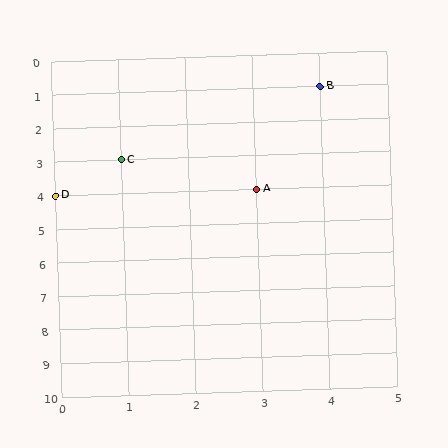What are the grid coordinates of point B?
Point B is at grid coordinates (4, 1).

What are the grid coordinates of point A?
Point A is at grid coordinates (3, 4).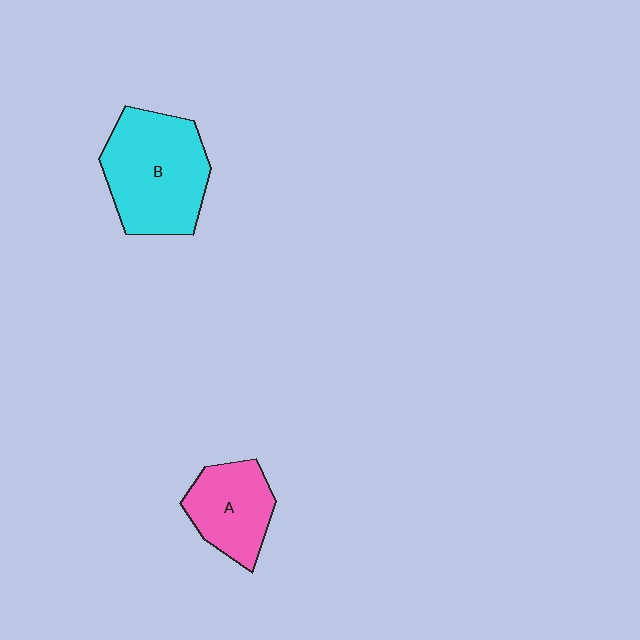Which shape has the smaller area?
Shape A (pink).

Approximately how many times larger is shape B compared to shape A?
Approximately 1.6 times.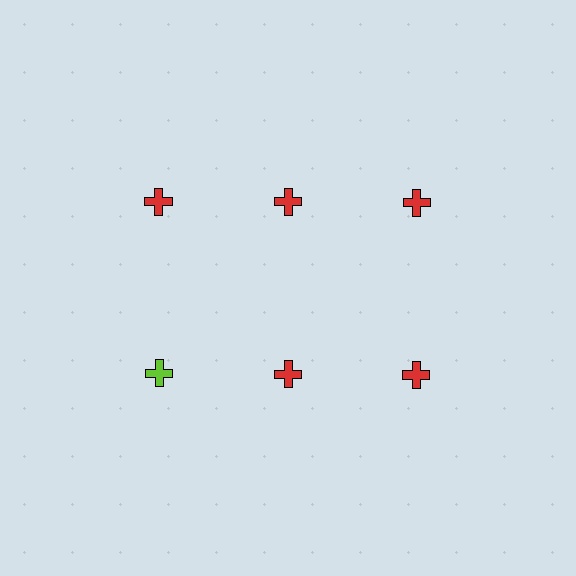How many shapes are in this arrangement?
There are 6 shapes arranged in a grid pattern.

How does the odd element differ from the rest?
It has a different color: lime instead of red.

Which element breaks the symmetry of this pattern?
The lime cross in the second row, leftmost column breaks the symmetry. All other shapes are red crosses.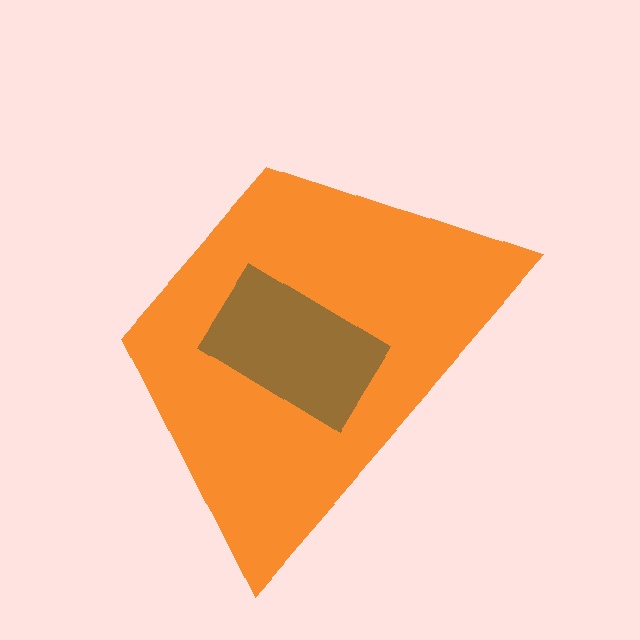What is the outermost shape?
The orange trapezoid.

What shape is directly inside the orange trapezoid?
The brown rectangle.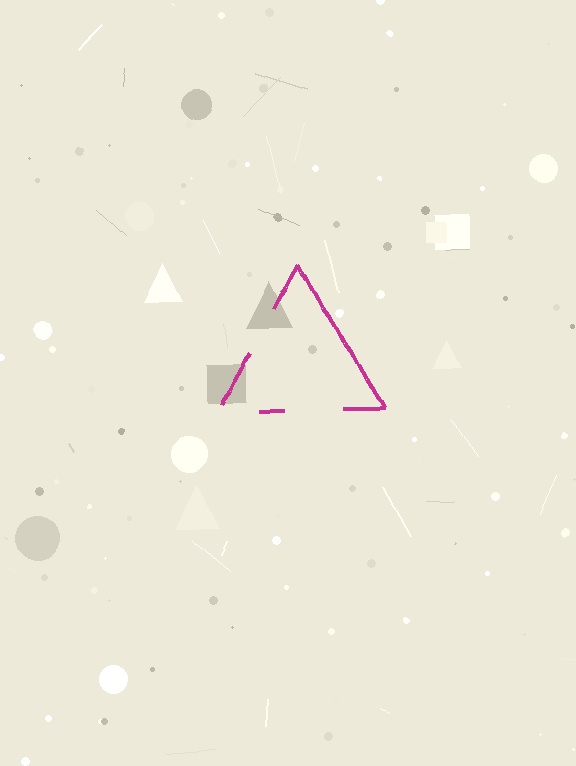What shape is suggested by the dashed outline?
The dashed outline suggests a triangle.